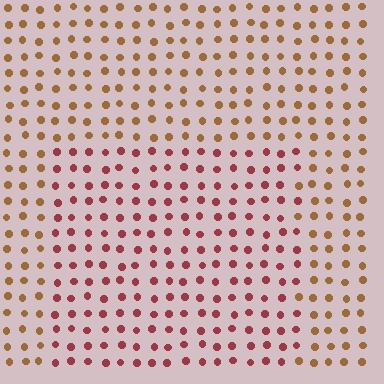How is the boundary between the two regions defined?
The boundary is defined purely by a slight shift in hue (about 40 degrees). Spacing, size, and orientation are identical on both sides.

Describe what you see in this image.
The image is filled with small brown elements in a uniform arrangement. A rectangle-shaped region is visible where the elements are tinted to a slightly different hue, forming a subtle color boundary.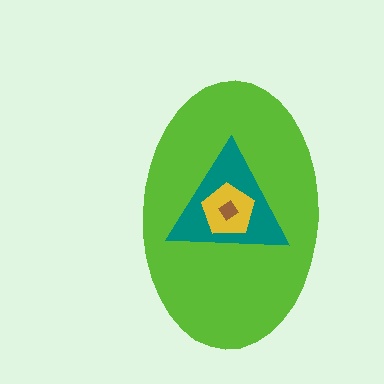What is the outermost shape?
The lime ellipse.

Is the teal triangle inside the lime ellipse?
Yes.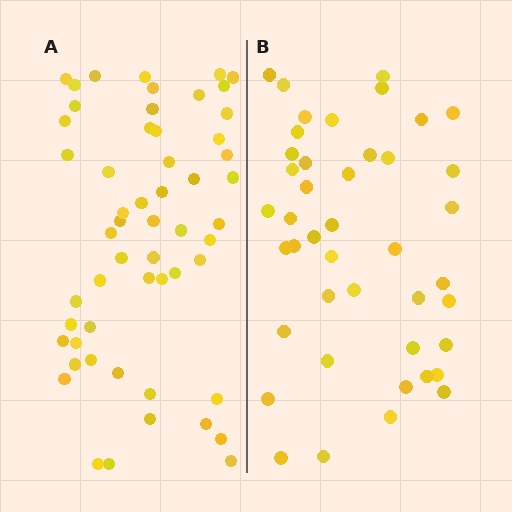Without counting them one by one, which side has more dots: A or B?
Region A (the left region) has more dots.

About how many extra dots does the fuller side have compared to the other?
Region A has roughly 12 or so more dots than region B.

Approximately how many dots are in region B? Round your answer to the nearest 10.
About 40 dots. (The exact count is 43, which rounds to 40.)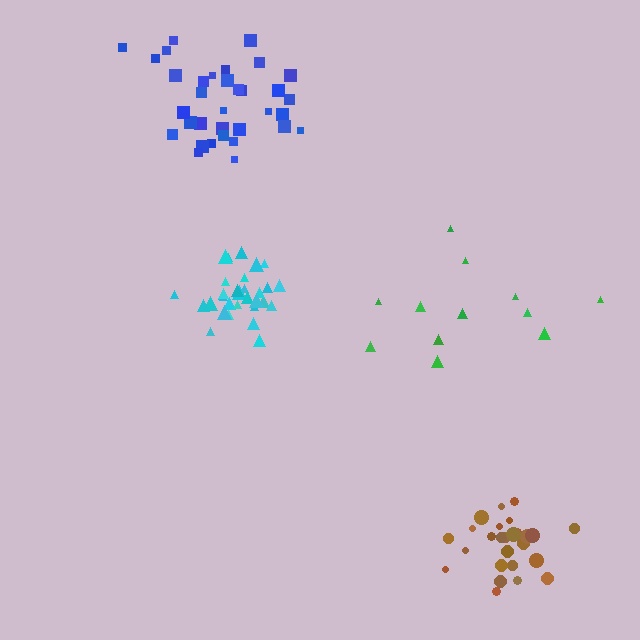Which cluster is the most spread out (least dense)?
Green.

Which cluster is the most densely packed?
Cyan.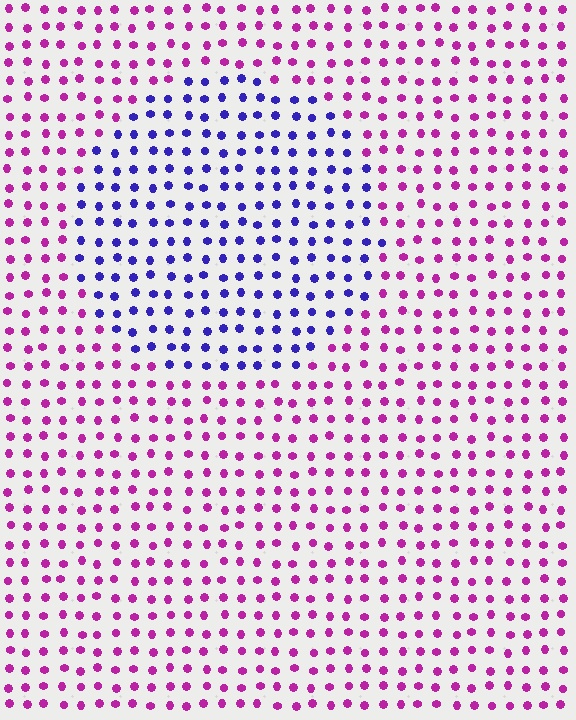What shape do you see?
I see a circle.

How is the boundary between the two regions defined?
The boundary is defined purely by a slight shift in hue (about 62 degrees). Spacing, size, and orientation are identical on both sides.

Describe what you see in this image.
The image is filled with small magenta elements in a uniform arrangement. A circle-shaped region is visible where the elements are tinted to a slightly different hue, forming a subtle color boundary.